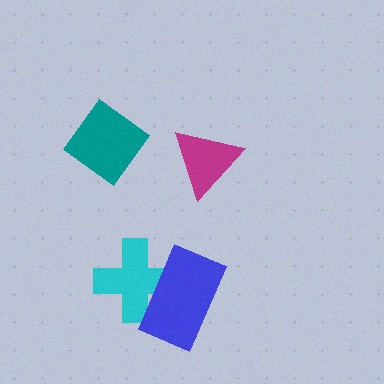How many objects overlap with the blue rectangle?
1 object overlaps with the blue rectangle.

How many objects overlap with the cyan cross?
1 object overlaps with the cyan cross.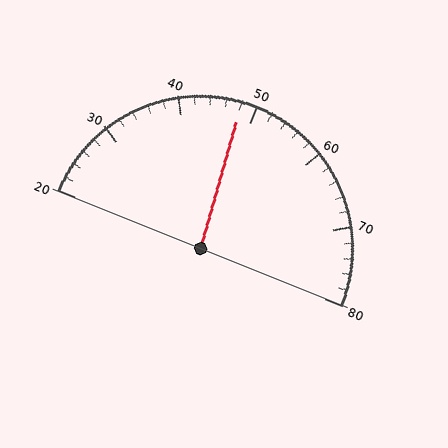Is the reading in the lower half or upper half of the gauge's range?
The reading is in the lower half of the range (20 to 80).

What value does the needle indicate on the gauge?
The needle indicates approximately 48.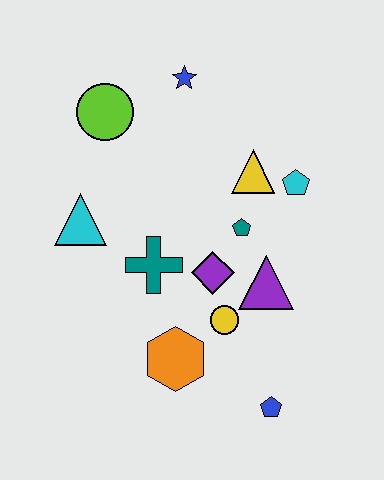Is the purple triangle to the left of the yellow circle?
No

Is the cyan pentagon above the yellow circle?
Yes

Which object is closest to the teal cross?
The purple diamond is closest to the teal cross.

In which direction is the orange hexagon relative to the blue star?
The orange hexagon is below the blue star.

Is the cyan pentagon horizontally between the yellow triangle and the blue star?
No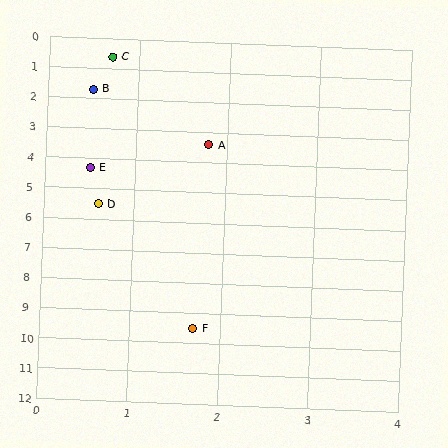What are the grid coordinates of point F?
Point F is at approximately (1.7, 9.5).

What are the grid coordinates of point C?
Point C is at approximately (0.7, 0.6).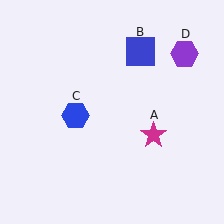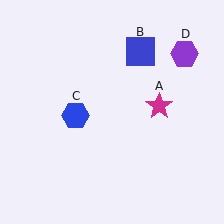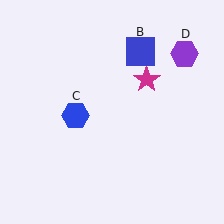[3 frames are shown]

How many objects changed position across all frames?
1 object changed position: magenta star (object A).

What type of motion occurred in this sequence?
The magenta star (object A) rotated counterclockwise around the center of the scene.